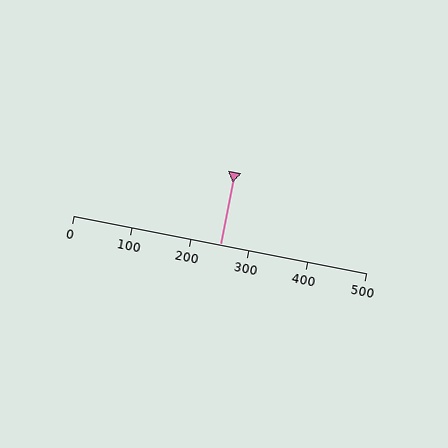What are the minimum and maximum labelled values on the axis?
The axis runs from 0 to 500.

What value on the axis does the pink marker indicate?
The marker indicates approximately 250.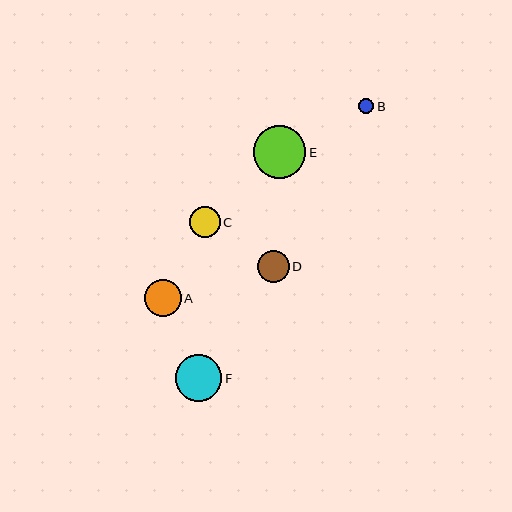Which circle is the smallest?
Circle B is the smallest with a size of approximately 15 pixels.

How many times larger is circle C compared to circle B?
Circle C is approximately 2.1 times the size of circle B.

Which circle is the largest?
Circle E is the largest with a size of approximately 53 pixels.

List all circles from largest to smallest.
From largest to smallest: E, F, A, D, C, B.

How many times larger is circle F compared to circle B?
Circle F is approximately 3.1 times the size of circle B.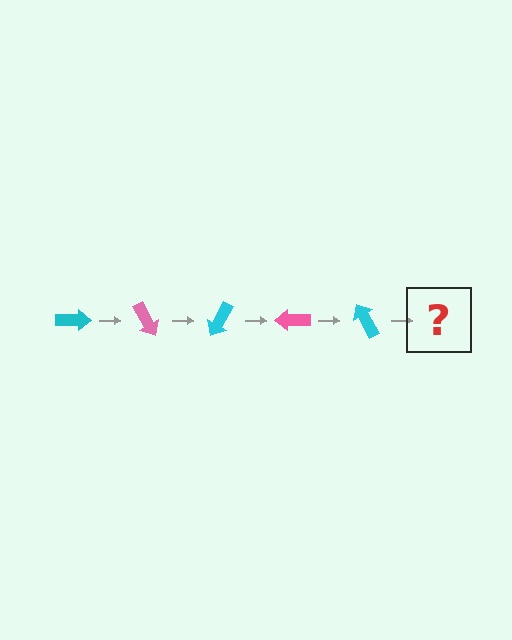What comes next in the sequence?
The next element should be a pink arrow, rotated 300 degrees from the start.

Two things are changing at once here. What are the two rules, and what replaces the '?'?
The two rules are that it rotates 60 degrees each step and the color cycles through cyan and pink. The '?' should be a pink arrow, rotated 300 degrees from the start.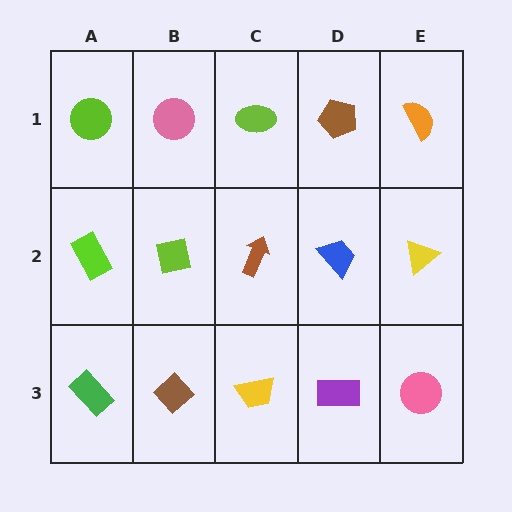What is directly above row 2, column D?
A brown pentagon.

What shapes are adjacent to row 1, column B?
A lime square (row 2, column B), a lime circle (row 1, column A), a lime ellipse (row 1, column C).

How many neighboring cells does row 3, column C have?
3.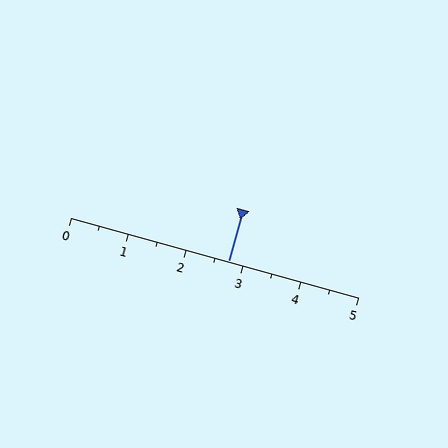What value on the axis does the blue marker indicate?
The marker indicates approximately 2.8.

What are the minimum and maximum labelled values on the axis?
The axis runs from 0 to 5.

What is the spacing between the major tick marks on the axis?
The major ticks are spaced 1 apart.